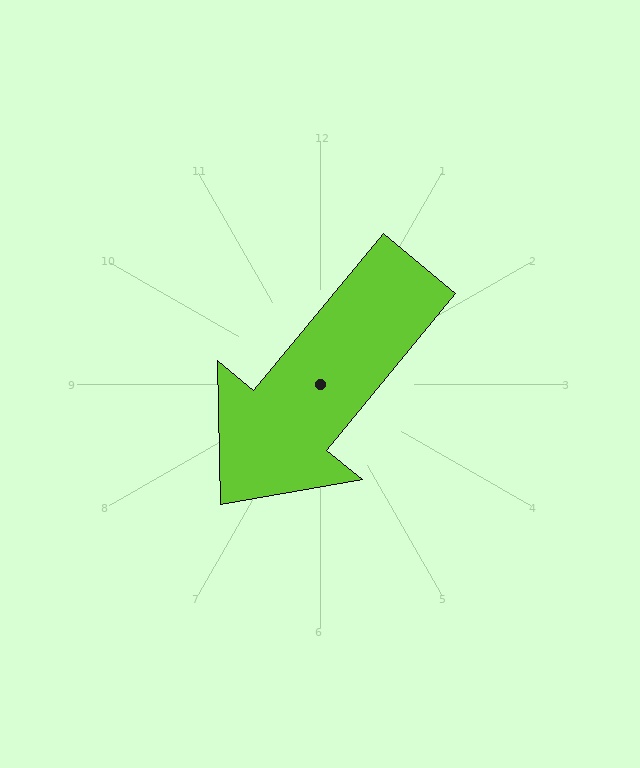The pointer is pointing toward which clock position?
Roughly 7 o'clock.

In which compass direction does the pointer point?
Southwest.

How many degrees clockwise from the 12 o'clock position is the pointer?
Approximately 219 degrees.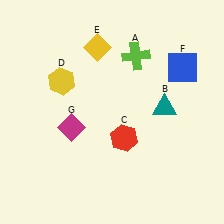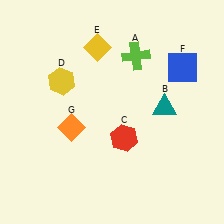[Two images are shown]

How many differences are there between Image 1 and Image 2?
There is 1 difference between the two images.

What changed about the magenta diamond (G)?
In Image 1, G is magenta. In Image 2, it changed to orange.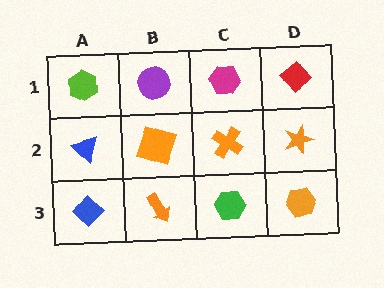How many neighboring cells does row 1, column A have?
2.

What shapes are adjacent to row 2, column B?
A purple circle (row 1, column B), an orange arrow (row 3, column B), a blue triangle (row 2, column A), an orange cross (row 2, column C).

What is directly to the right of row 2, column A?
An orange square.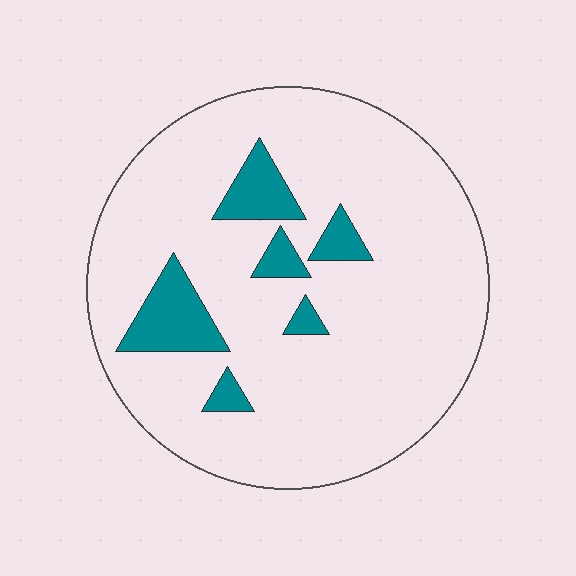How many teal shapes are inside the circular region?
6.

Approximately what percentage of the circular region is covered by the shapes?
Approximately 10%.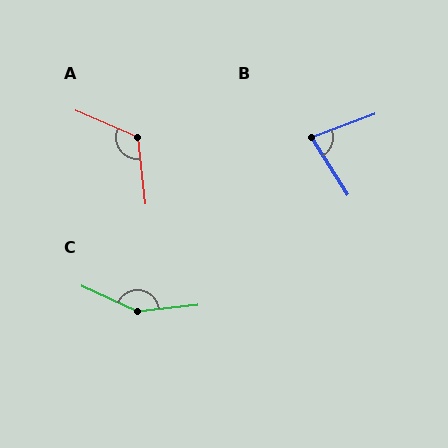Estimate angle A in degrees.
Approximately 120 degrees.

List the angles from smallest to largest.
B (78°), A (120°), C (150°).